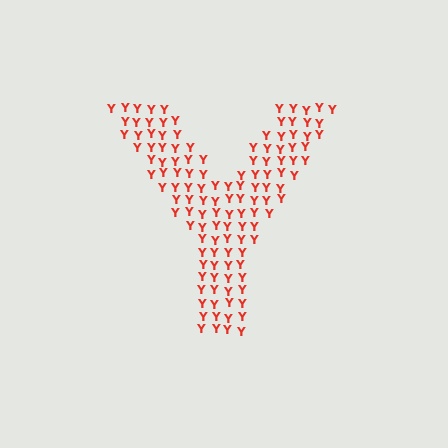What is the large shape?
The large shape is the letter Y.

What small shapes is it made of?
It is made of small letter Y's.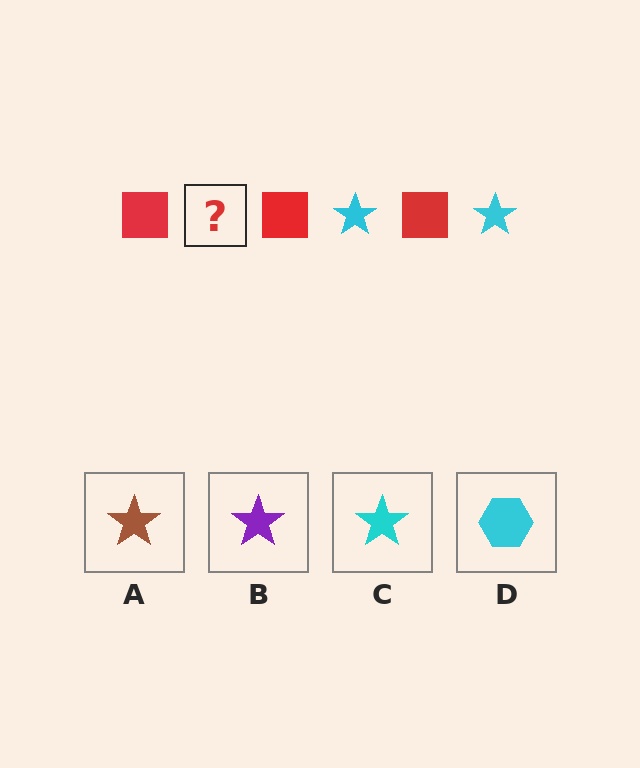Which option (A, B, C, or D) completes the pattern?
C.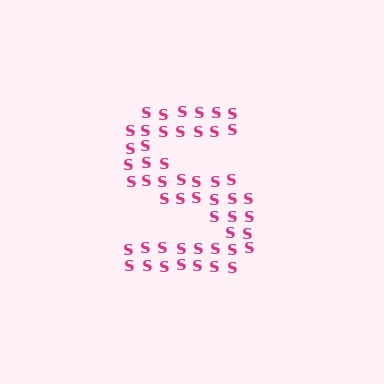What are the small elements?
The small elements are letter S's.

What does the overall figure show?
The overall figure shows the letter S.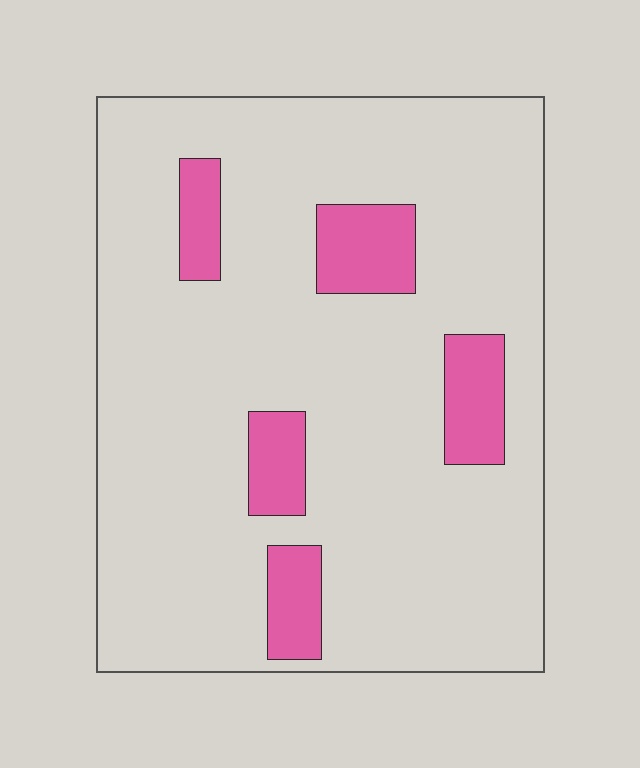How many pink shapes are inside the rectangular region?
5.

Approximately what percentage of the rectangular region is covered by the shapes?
Approximately 15%.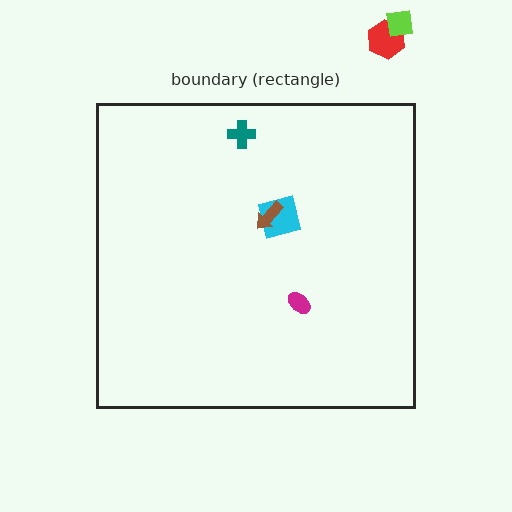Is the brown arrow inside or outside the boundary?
Inside.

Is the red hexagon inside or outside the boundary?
Outside.